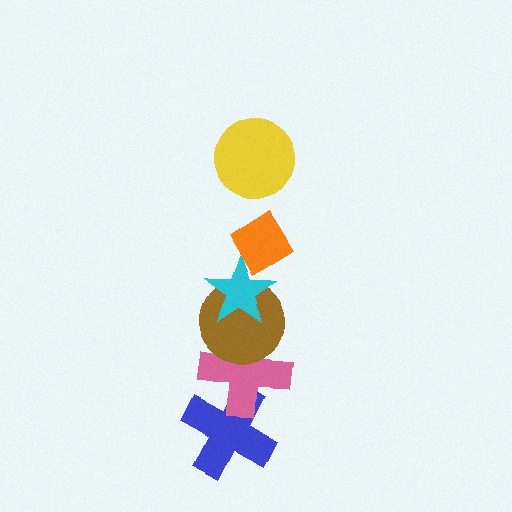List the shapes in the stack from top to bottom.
From top to bottom: the yellow circle, the orange diamond, the cyan star, the brown circle, the pink cross, the blue cross.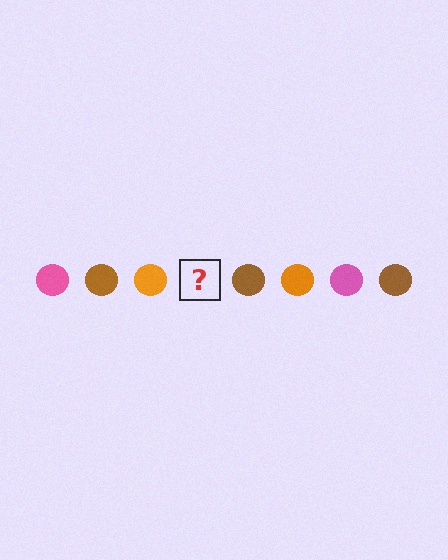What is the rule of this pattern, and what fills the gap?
The rule is that the pattern cycles through pink, brown, orange circles. The gap should be filled with a pink circle.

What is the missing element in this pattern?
The missing element is a pink circle.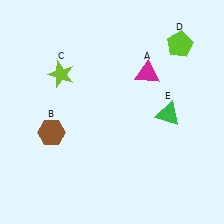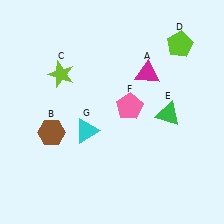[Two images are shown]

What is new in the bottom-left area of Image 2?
A cyan triangle (G) was added in the bottom-left area of Image 2.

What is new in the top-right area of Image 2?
A pink pentagon (F) was added in the top-right area of Image 2.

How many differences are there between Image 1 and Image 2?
There are 2 differences between the two images.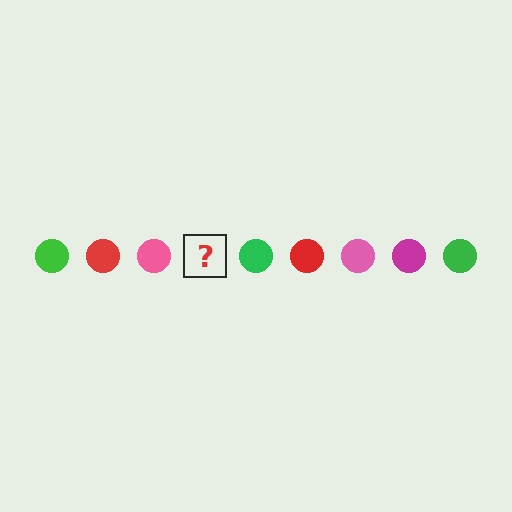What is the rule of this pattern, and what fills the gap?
The rule is that the pattern cycles through green, red, pink, magenta circles. The gap should be filled with a magenta circle.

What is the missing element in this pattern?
The missing element is a magenta circle.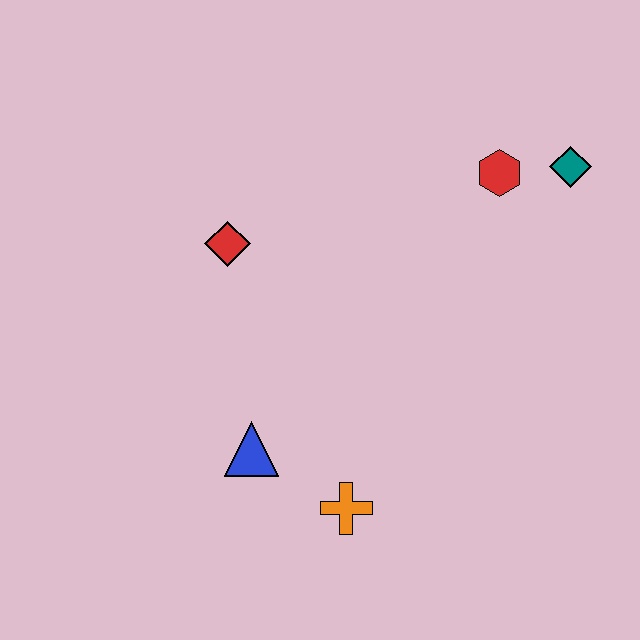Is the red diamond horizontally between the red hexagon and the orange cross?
No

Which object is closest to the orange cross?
The blue triangle is closest to the orange cross.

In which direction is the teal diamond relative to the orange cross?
The teal diamond is above the orange cross.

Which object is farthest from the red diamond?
The teal diamond is farthest from the red diamond.